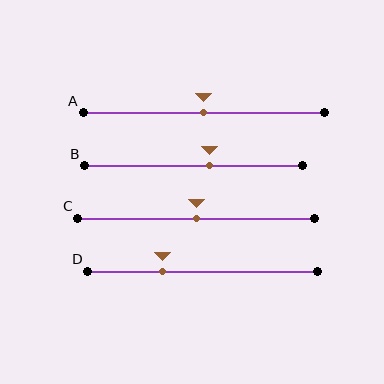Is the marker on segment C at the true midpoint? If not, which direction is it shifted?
Yes, the marker on segment C is at the true midpoint.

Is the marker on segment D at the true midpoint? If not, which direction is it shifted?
No, the marker on segment D is shifted to the left by about 17% of the segment length.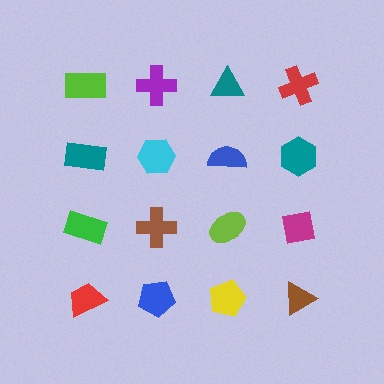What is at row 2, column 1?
A teal rectangle.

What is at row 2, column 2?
A cyan hexagon.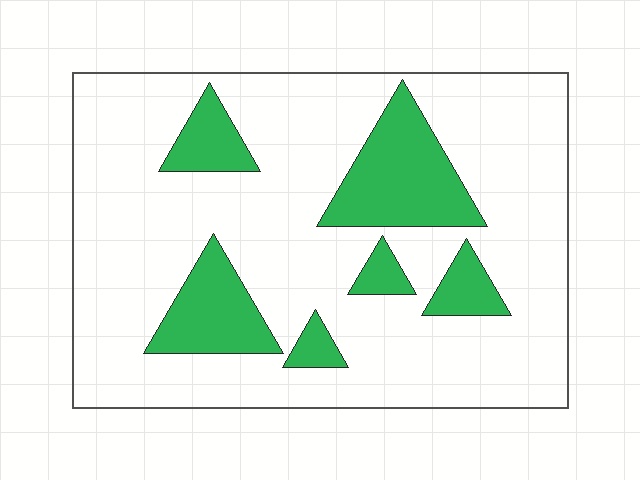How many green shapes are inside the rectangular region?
6.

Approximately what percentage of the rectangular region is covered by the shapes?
Approximately 20%.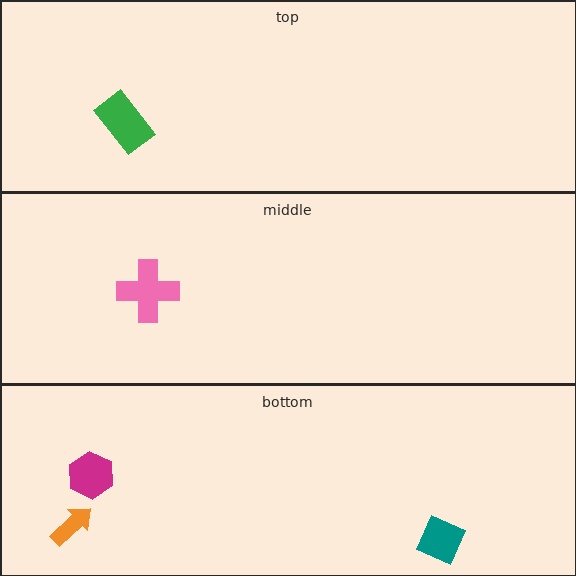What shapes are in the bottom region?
The orange arrow, the teal diamond, the magenta hexagon.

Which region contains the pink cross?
The middle region.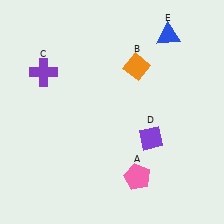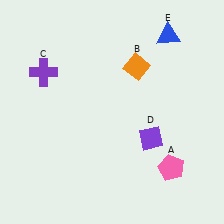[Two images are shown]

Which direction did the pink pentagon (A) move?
The pink pentagon (A) moved right.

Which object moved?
The pink pentagon (A) moved right.